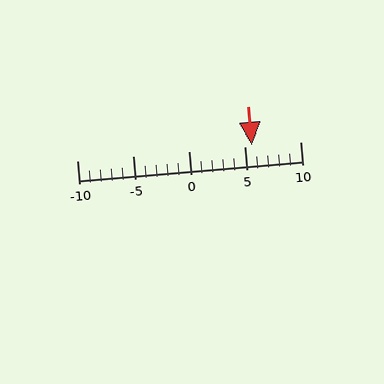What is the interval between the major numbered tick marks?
The major tick marks are spaced 5 units apart.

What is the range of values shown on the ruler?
The ruler shows values from -10 to 10.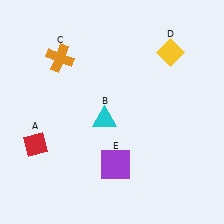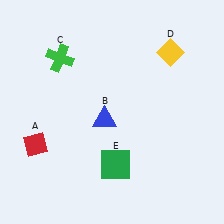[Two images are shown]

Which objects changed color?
B changed from cyan to blue. C changed from orange to green. E changed from purple to green.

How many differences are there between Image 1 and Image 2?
There are 3 differences between the two images.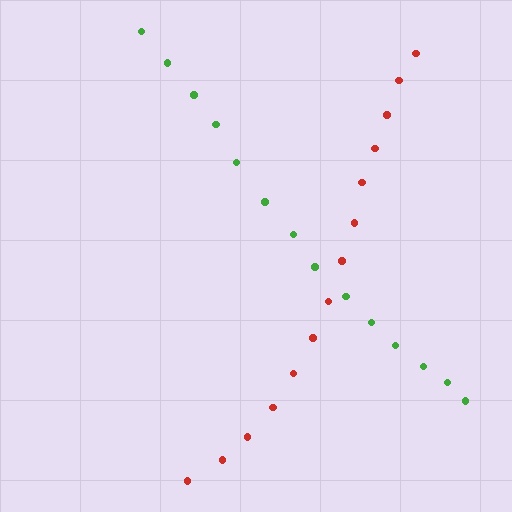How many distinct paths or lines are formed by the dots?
There are 2 distinct paths.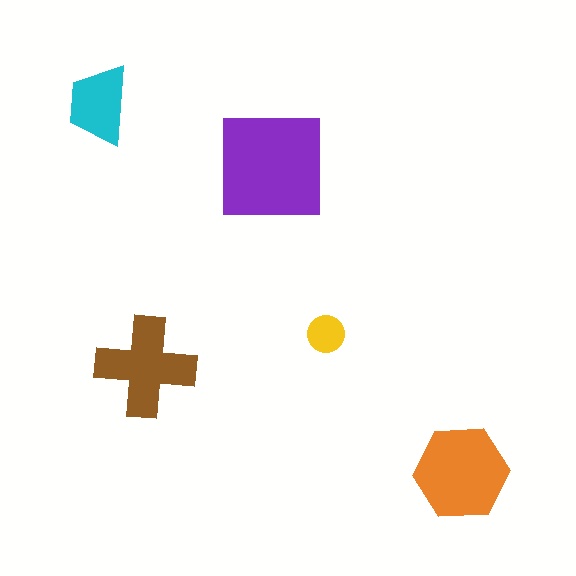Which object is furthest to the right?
The orange hexagon is rightmost.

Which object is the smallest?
The yellow circle.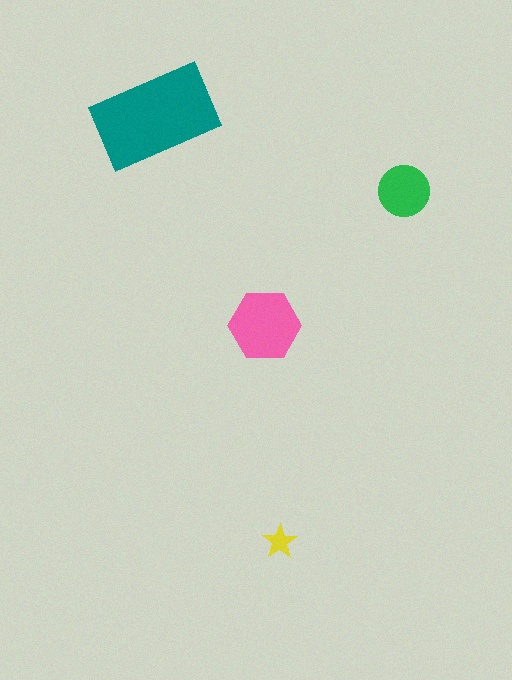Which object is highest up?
The teal rectangle is topmost.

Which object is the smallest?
The yellow star.